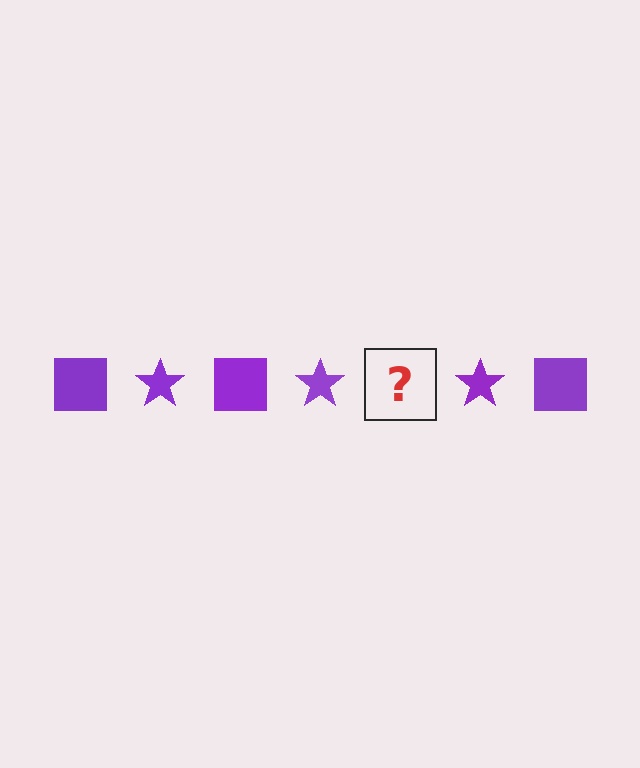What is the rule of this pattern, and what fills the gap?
The rule is that the pattern cycles through square, star shapes in purple. The gap should be filled with a purple square.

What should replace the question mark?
The question mark should be replaced with a purple square.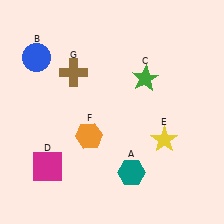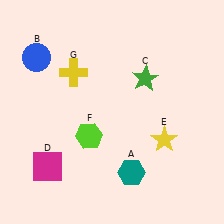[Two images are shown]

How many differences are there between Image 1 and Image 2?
There are 2 differences between the two images.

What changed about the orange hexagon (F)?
In Image 1, F is orange. In Image 2, it changed to lime.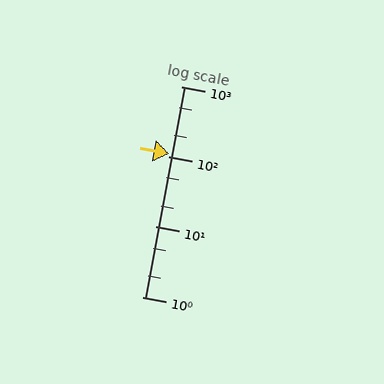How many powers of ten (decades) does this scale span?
The scale spans 3 decades, from 1 to 1000.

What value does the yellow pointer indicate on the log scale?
The pointer indicates approximately 110.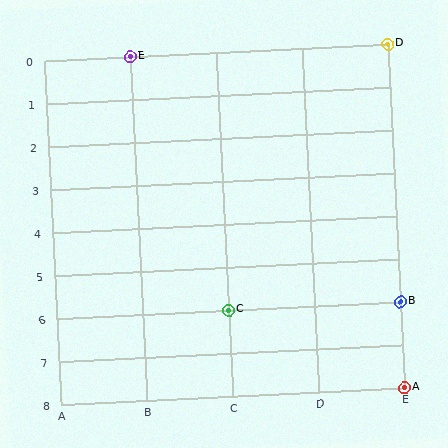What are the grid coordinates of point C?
Point C is at grid coordinates (C, 6).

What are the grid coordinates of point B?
Point B is at grid coordinates (E, 6).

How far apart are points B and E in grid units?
Points B and E are 3 columns and 6 rows apart (about 6.7 grid units diagonally).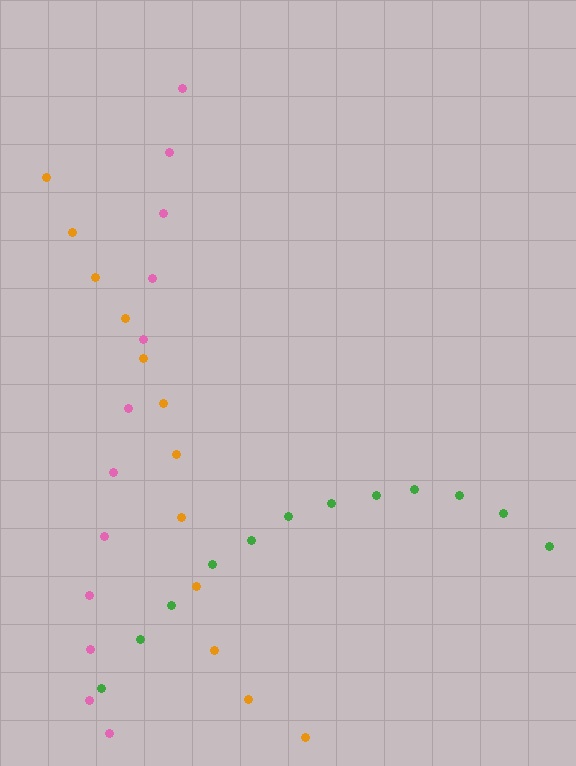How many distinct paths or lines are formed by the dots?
There are 3 distinct paths.